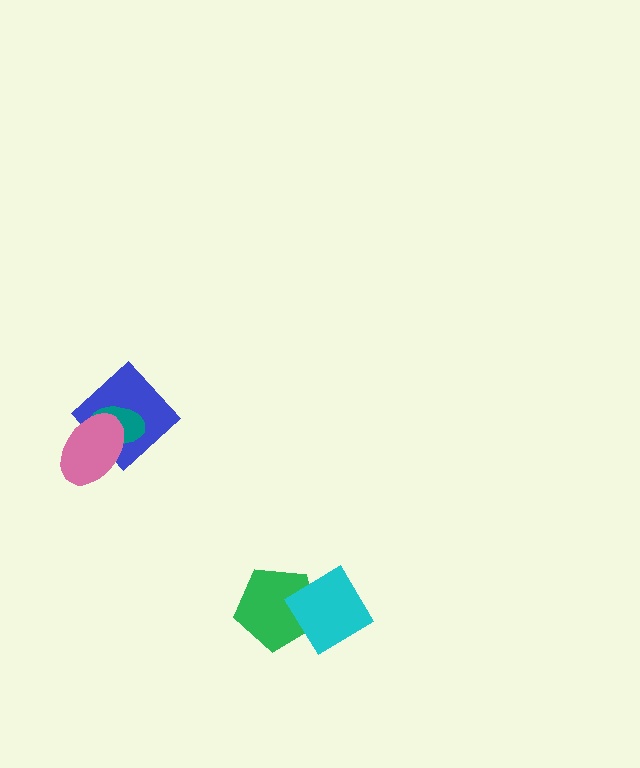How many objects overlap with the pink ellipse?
2 objects overlap with the pink ellipse.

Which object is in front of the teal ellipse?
The pink ellipse is in front of the teal ellipse.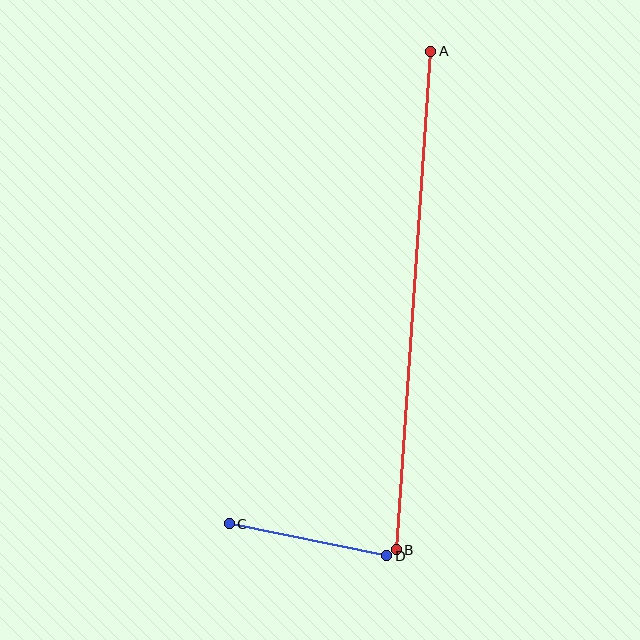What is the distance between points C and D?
The distance is approximately 161 pixels.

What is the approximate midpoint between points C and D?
The midpoint is at approximately (308, 540) pixels.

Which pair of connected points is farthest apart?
Points A and B are farthest apart.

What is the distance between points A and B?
The distance is approximately 500 pixels.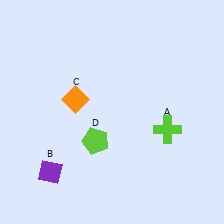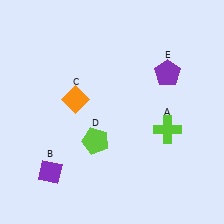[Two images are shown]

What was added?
A purple pentagon (E) was added in Image 2.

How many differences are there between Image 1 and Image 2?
There is 1 difference between the two images.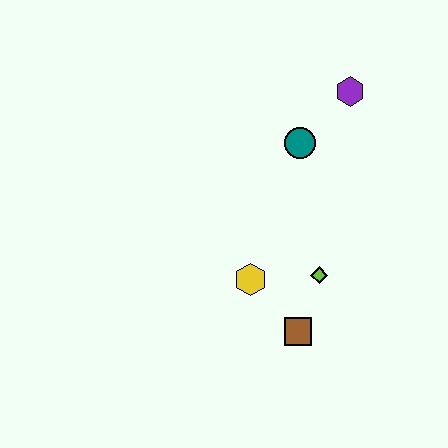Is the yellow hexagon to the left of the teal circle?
Yes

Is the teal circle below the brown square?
No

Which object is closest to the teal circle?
The purple hexagon is closest to the teal circle.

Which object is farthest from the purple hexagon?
The brown square is farthest from the purple hexagon.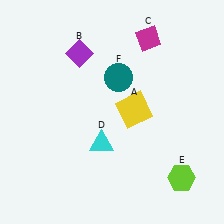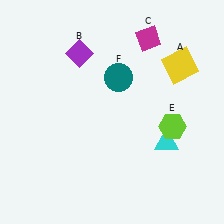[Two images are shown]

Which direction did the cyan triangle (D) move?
The cyan triangle (D) moved right.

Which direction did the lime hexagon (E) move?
The lime hexagon (E) moved up.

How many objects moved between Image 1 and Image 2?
3 objects moved between the two images.